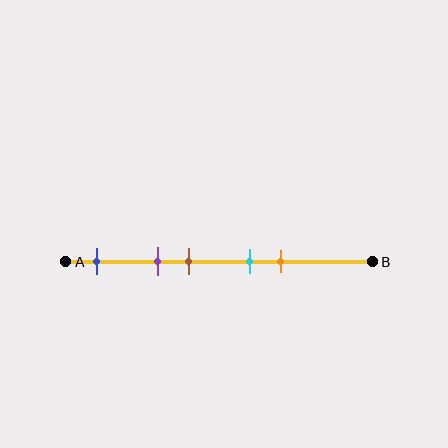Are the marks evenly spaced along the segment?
No, the marks are not evenly spaced.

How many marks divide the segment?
There are 5 marks dividing the segment.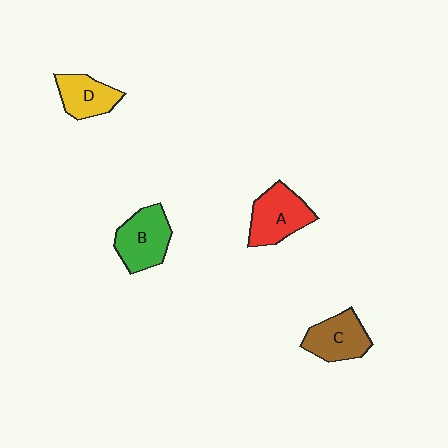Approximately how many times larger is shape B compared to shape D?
Approximately 1.3 times.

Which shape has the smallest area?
Shape D (yellow).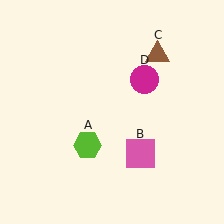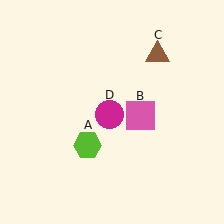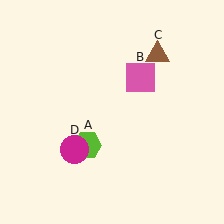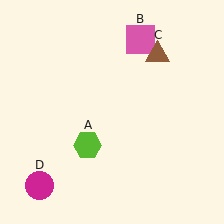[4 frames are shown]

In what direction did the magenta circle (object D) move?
The magenta circle (object D) moved down and to the left.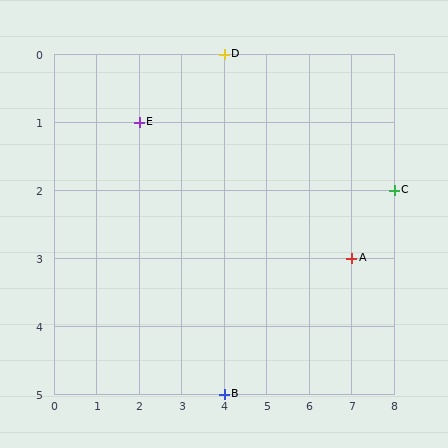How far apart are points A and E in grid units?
Points A and E are 5 columns and 2 rows apart (about 5.4 grid units diagonally).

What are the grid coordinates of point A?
Point A is at grid coordinates (7, 3).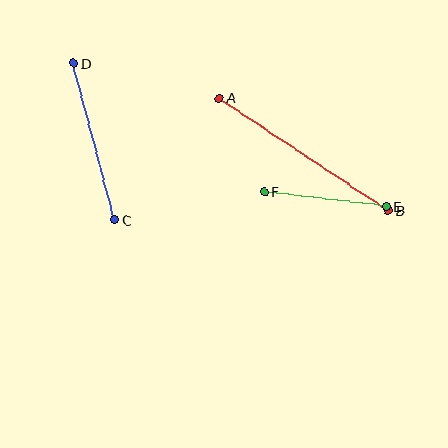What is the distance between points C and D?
The distance is approximately 162 pixels.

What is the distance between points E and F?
The distance is approximately 123 pixels.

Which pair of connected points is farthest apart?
Points A and B are farthest apart.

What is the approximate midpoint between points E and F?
The midpoint is at approximately (325, 199) pixels.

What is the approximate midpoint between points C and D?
The midpoint is at approximately (94, 142) pixels.